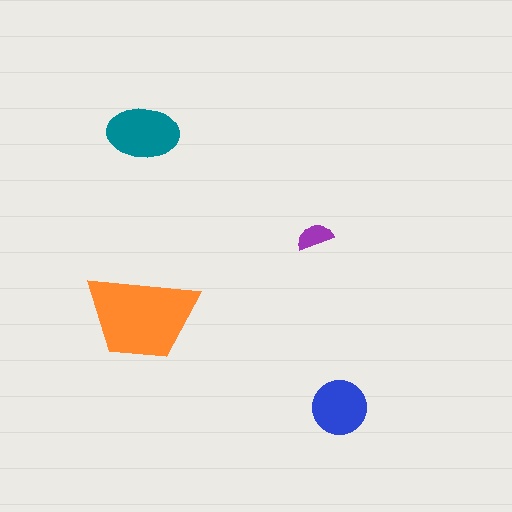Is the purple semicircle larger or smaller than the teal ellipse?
Smaller.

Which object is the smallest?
The purple semicircle.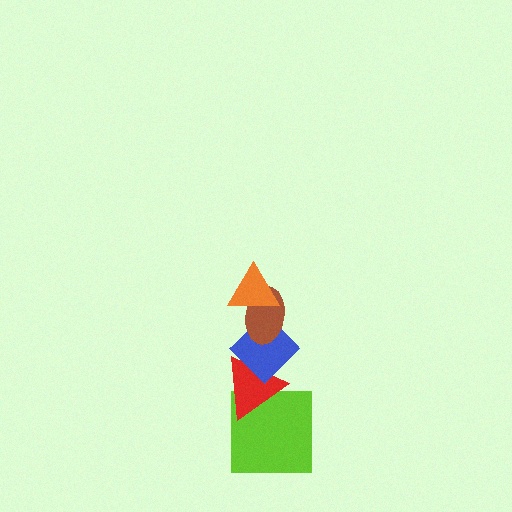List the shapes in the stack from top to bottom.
From top to bottom: the orange triangle, the brown ellipse, the blue diamond, the red triangle, the lime square.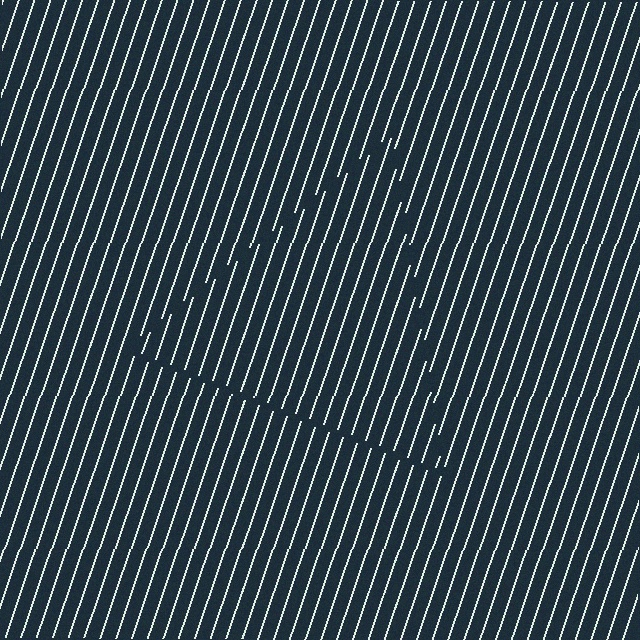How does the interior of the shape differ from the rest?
The interior of the shape contains the same grating, shifted by half a period — the contour is defined by the phase discontinuity where line-ends from the inner and outer gratings abut.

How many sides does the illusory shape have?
3 sides — the line-ends trace a triangle.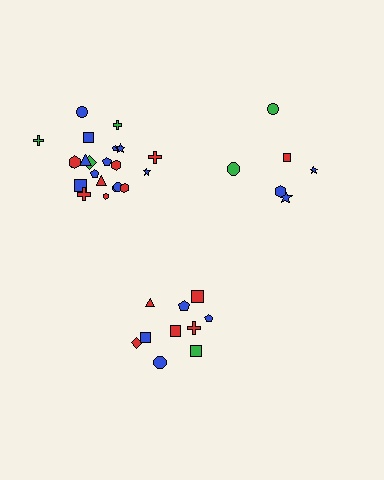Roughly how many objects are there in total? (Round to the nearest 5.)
Roughly 40 objects in total.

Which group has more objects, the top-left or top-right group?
The top-left group.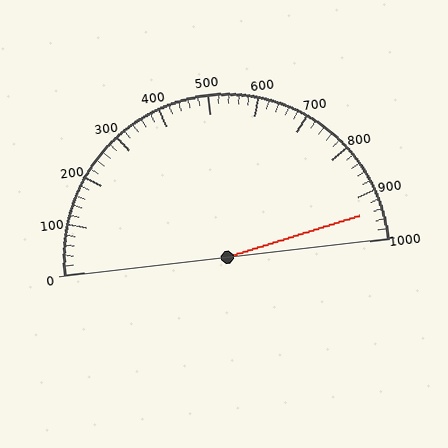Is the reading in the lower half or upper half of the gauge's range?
The reading is in the upper half of the range (0 to 1000).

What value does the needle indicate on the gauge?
The needle indicates approximately 940.